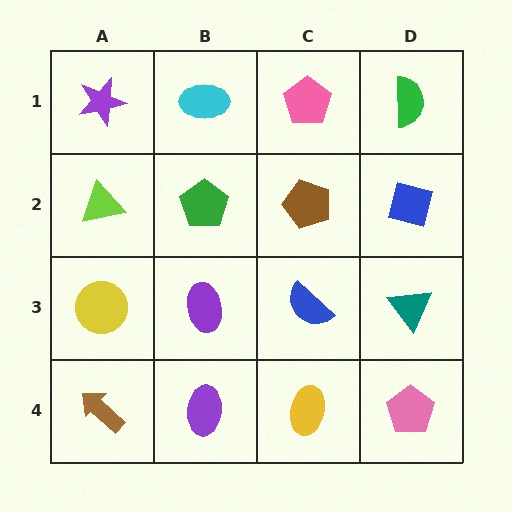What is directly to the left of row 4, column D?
A yellow ellipse.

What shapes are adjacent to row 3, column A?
A lime triangle (row 2, column A), a brown arrow (row 4, column A), a purple ellipse (row 3, column B).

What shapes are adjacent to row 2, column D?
A green semicircle (row 1, column D), a teal triangle (row 3, column D), a brown pentagon (row 2, column C).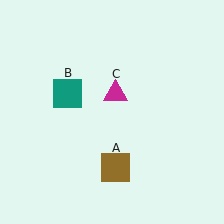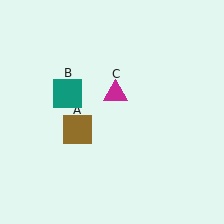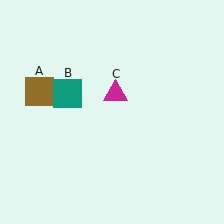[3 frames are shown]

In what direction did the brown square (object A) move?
The brown square (object A) moved up and to the left.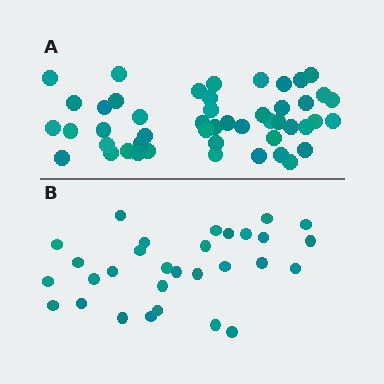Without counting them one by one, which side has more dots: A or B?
Region A (the top region) has more dots.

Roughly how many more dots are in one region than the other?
Region A has approximately 20 more dots than region B.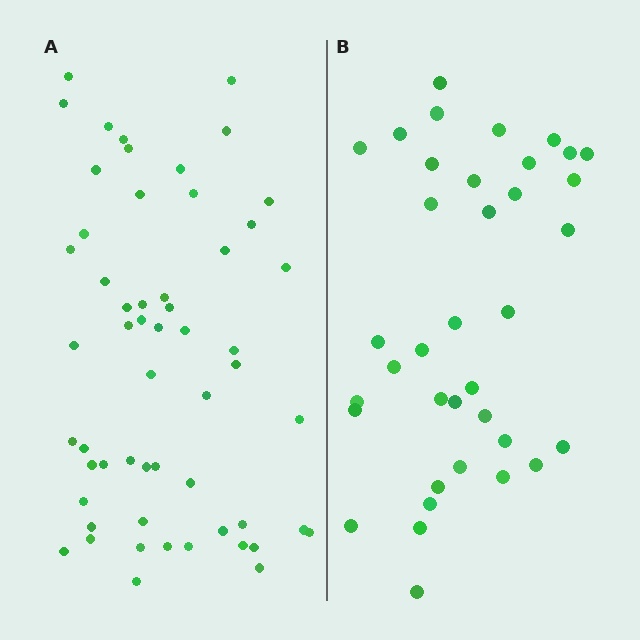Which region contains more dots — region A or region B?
Region A (the left region) has more dots.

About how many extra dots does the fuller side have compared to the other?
Region A has approximately 20 more dots than region B.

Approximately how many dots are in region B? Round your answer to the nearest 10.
About 40 dots. (The exact count is 37, which rounds to 40.)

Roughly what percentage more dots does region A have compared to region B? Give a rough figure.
About 50% more.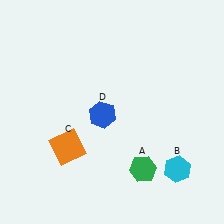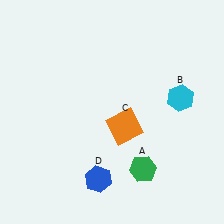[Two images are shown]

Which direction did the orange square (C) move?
The orange square (C) moved right.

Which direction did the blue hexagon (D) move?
The blue hexagon (D) moved down.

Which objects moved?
The objects that moved are: the cyan hexagon (B), the orange square (C), the blue hexagon (D).